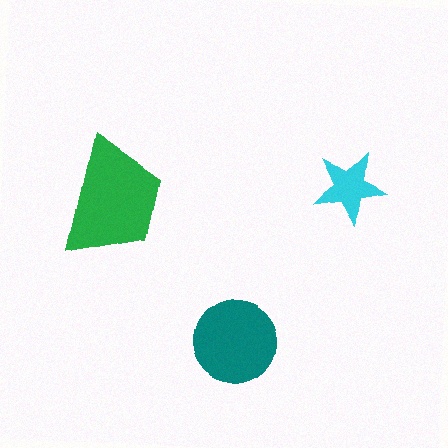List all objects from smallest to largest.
The cyan star, the teal circle, the green trapezoid.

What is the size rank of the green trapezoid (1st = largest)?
1st.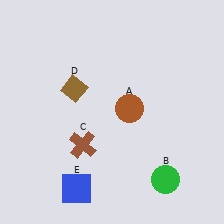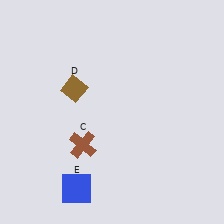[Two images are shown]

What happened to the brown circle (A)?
The brown circle (A) was removed in Image 2. It was in the top-right area of Image 1.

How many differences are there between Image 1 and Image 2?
There are 2 differences between the two images.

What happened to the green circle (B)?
The green circle (B) was removed in Image 2. It was in the bottom-right area of Image 1.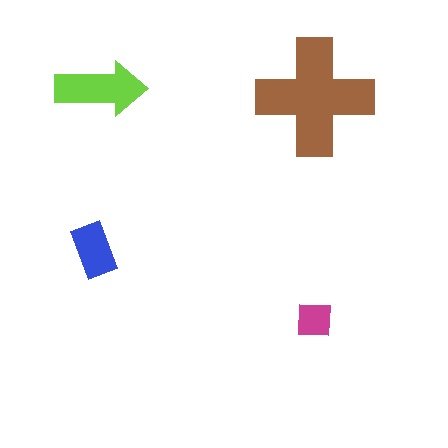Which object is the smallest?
The magenta square.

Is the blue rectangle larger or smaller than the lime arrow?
Smaller.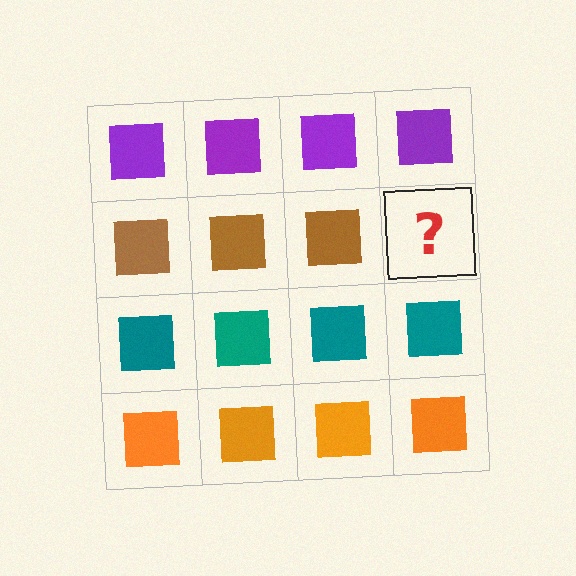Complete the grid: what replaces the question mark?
The question mark should be replaced with a brown square.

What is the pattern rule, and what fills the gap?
The rule is that each row has a consistent color. The gap should be filled with a brown square.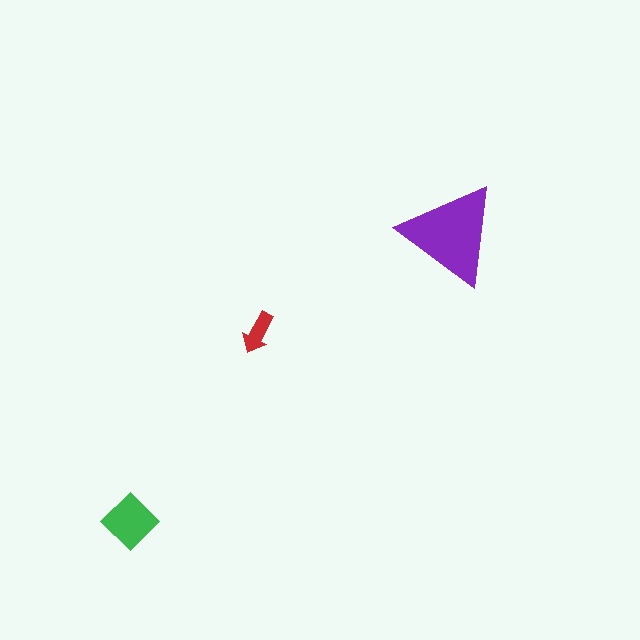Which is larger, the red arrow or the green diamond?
The green diamond.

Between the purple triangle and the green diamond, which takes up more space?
The purple triangle.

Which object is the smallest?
The red arrow.